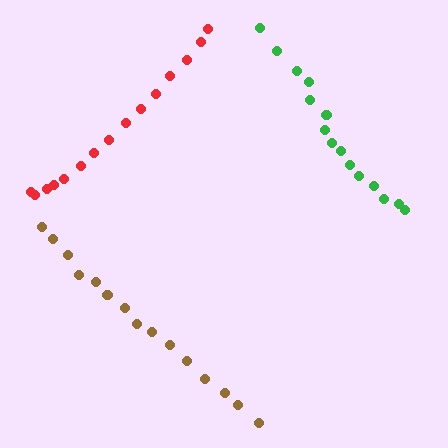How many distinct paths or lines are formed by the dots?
There are 3 distinct paths.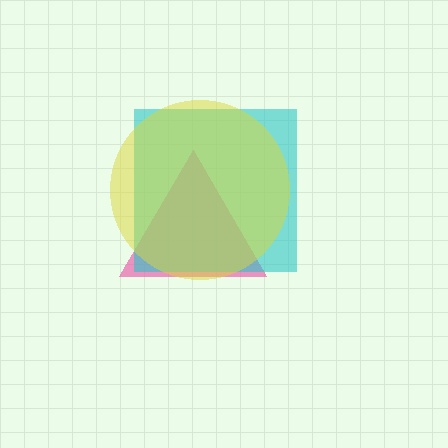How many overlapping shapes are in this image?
There are 3 overlapping shapes in the image.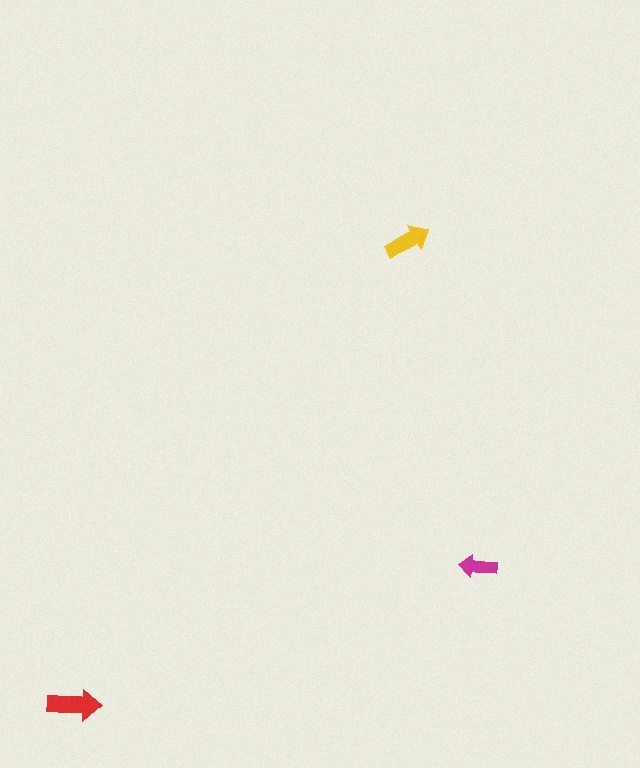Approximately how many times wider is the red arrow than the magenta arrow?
About 1.5 times wider.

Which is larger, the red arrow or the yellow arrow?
The red one.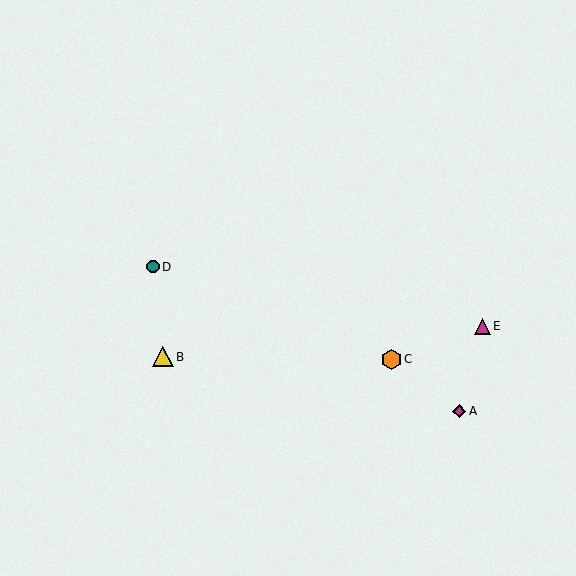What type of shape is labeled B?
Shape B is a yellow triangle.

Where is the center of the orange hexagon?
The center of the orange hexagon is at (391, 359).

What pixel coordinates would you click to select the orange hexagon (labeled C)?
Click at (391, 359) to select the orange hexagon C.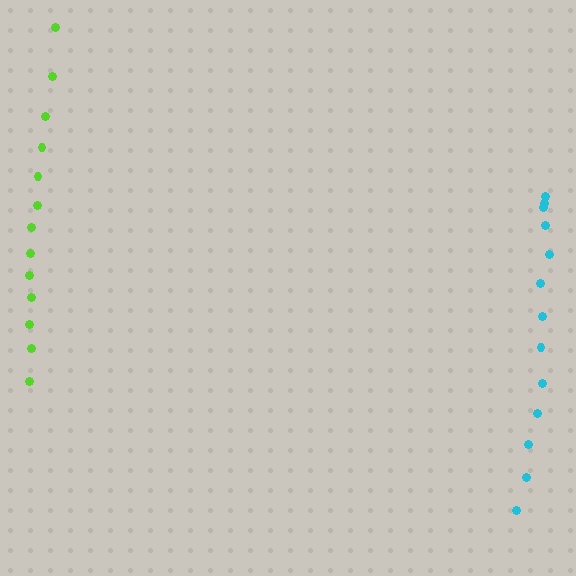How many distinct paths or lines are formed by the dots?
There are 2 distinct paths.